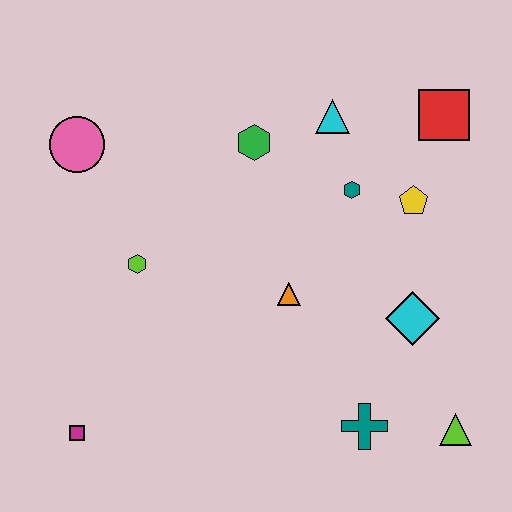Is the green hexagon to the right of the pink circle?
Yes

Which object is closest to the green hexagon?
The cyan triangle is closest to the green hexagon.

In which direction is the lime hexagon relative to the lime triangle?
The lime hexagon is to the left of the lime triangle.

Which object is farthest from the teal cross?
The pink circle is farthest from the teal cross.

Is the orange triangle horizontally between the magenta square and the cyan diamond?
Yes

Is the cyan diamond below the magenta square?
No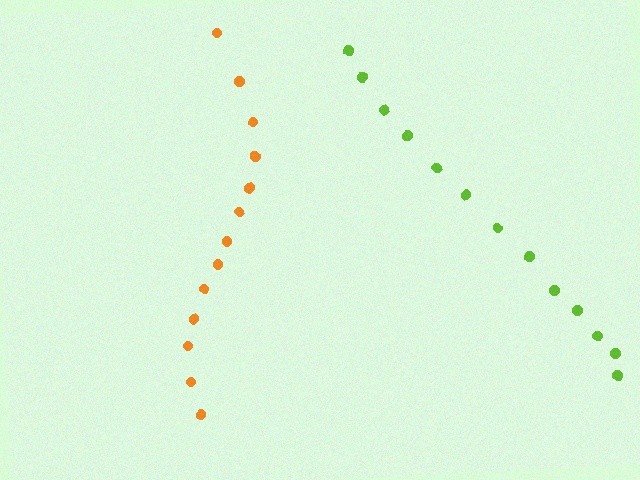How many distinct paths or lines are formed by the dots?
There are 2 distinct paths.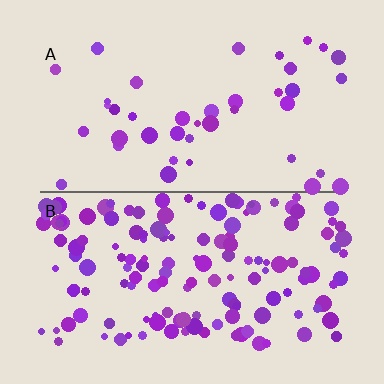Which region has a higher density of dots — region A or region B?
B (the bottom).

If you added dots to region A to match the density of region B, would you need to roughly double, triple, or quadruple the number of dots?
Approximately quadruple.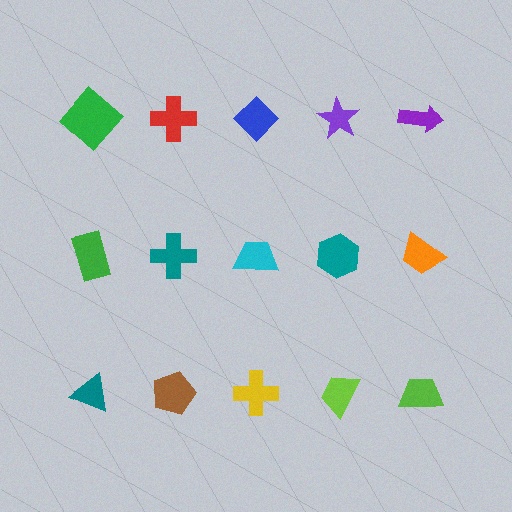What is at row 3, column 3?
A yellow cross.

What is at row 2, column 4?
A teal hexagon.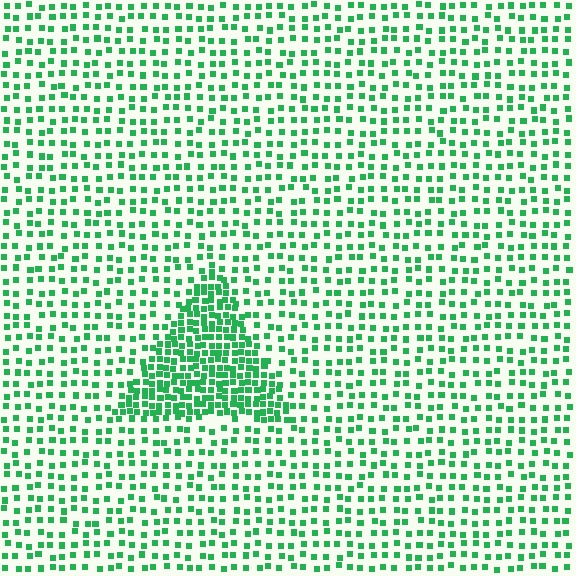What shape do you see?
I see a triangle.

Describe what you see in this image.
The image contains small green elements arranged at two different densities. A triangle-shaped region is visible where the elements are more densely packed than the surrounding area.